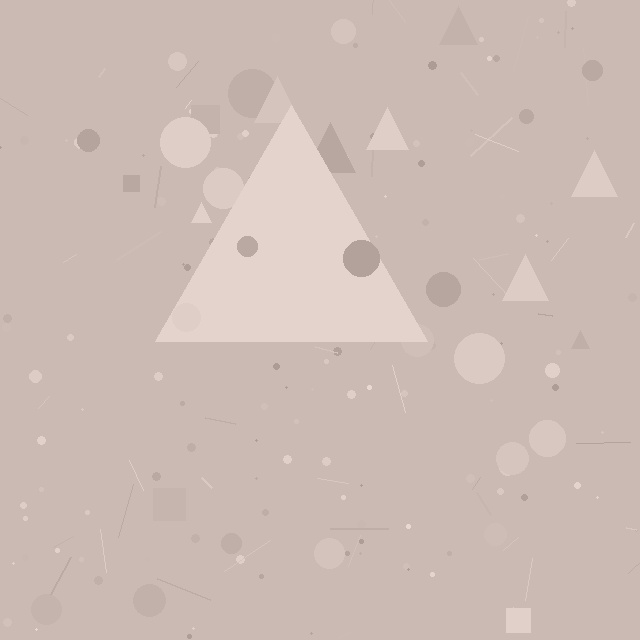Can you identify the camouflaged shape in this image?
The camouflaged shape is a triangle.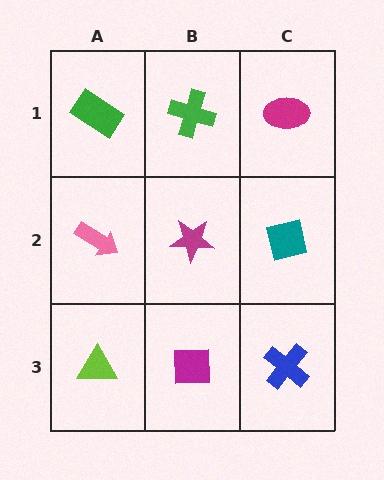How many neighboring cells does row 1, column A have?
2.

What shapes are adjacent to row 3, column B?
A magenta star (row 2, column B), a lime triangle (row 3, column A), a blue cross (row 3, column C).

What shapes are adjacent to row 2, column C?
A magenta ellipse (row 1, column C), a blue cross (row 3, column C), a magenta star (row 2, column B).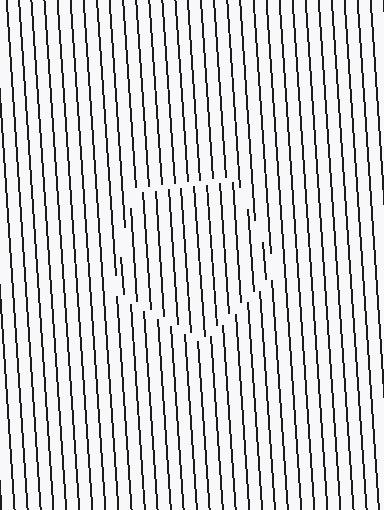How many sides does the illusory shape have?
5 sides — the line-ends trace a pentagon.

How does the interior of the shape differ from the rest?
The interior of the shape contains the same grating, shifted by half a period — the contour is defined by the phase discontinuity where line-ends from the inner and outer gratings abut.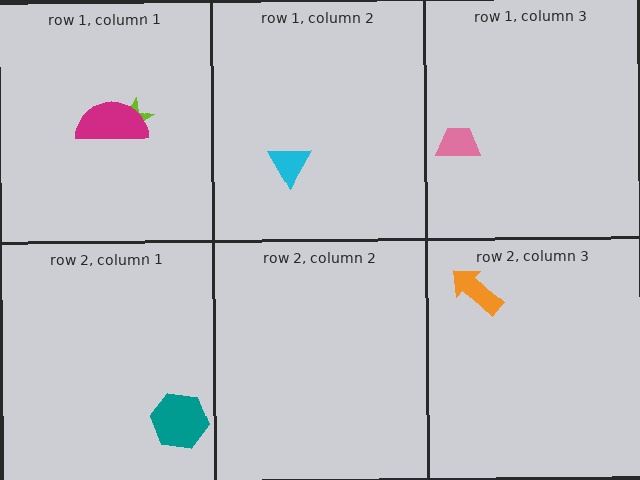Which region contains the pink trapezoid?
The row 1, column 3 region.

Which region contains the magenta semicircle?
The row 1, column 1 region.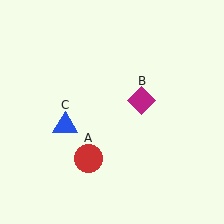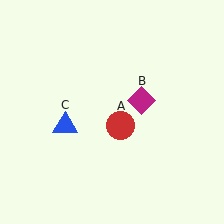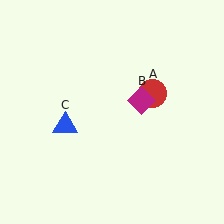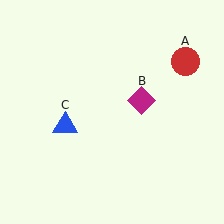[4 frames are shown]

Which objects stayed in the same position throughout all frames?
Magenta diamond (object B) and blue triangle (object C) remained stationary.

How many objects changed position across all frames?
1 object changed position: red circle (object A).